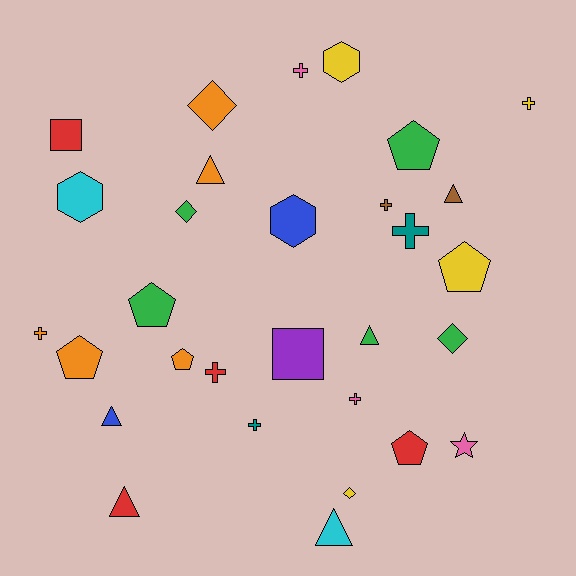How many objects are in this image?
There are 30 objects.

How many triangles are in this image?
There are 6 triangles.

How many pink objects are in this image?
There are 3 pink objects.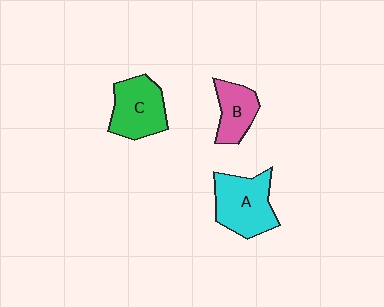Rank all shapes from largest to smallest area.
From largest to smallest: A (cyan), C (green), B (pink).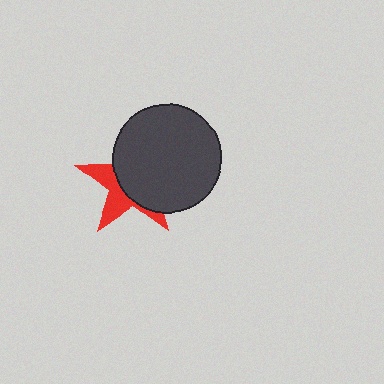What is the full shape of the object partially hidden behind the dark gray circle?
The partially hidden object is a red star.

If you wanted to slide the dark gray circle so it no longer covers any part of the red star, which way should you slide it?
Slide it right — that is the most direct way to separate the two shapes.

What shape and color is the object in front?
The object in front is a dark gray circle.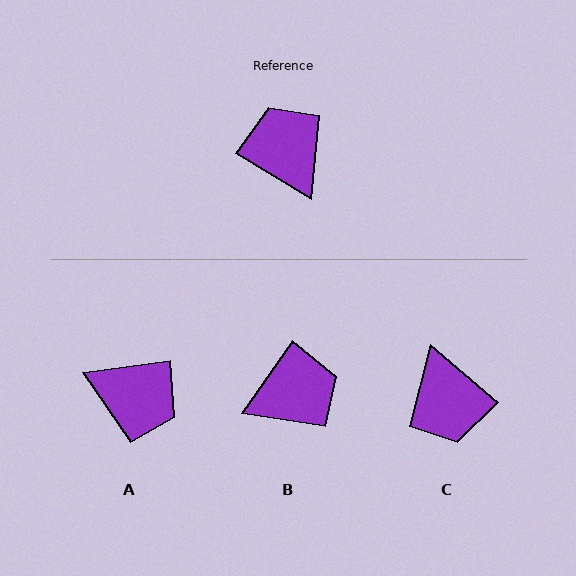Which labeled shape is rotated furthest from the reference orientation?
C, about 171 degrees away.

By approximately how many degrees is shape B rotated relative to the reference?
Approximately 94 degrees clockwise.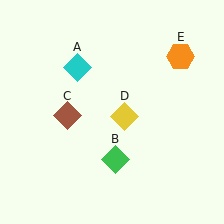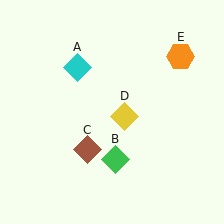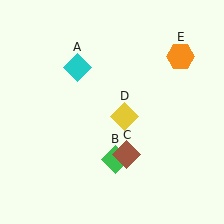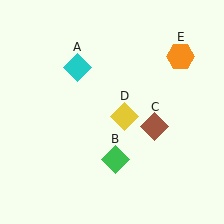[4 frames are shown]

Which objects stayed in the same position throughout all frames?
Cyan diamond (object A) and green diamond (object B) and yellow diamond (object D) and orange hexagon (object E) remained stationary.